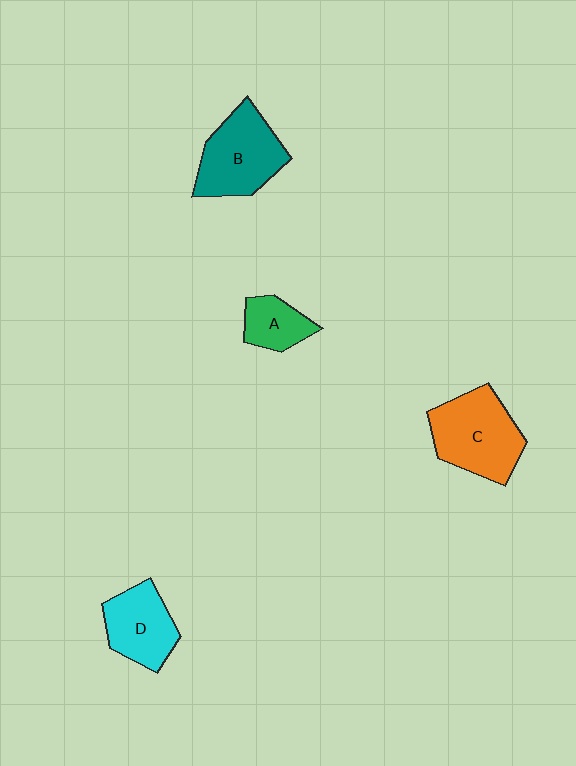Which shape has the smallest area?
Shape A (green).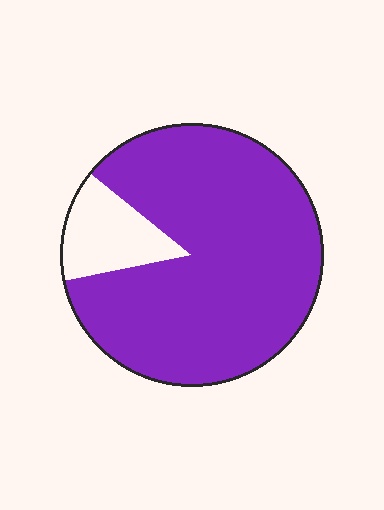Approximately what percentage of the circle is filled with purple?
Approximately 85%.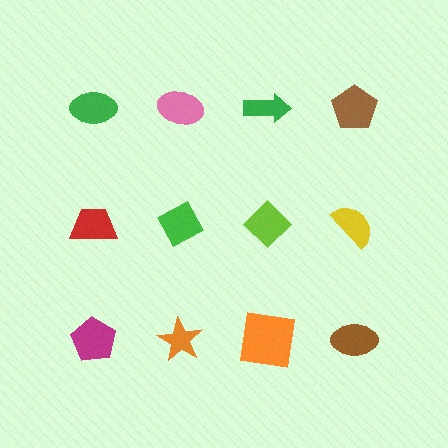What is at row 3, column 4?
A brown ellipse.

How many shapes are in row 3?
4 shapes.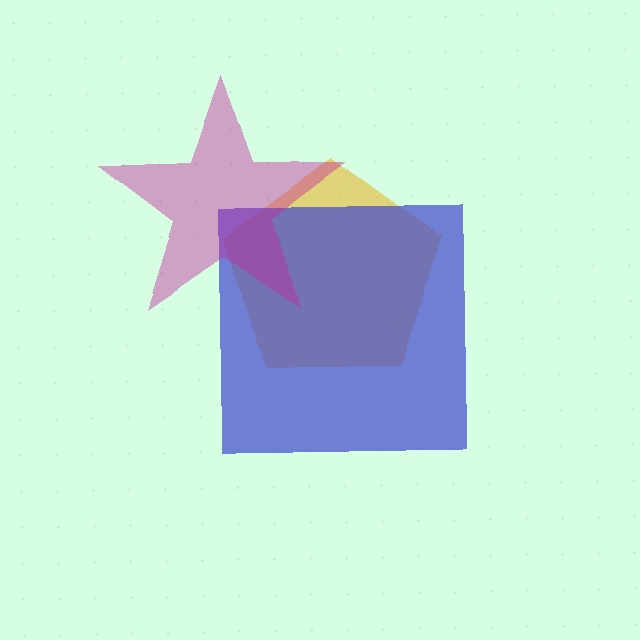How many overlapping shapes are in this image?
There are 3 overlapping shapes in the image.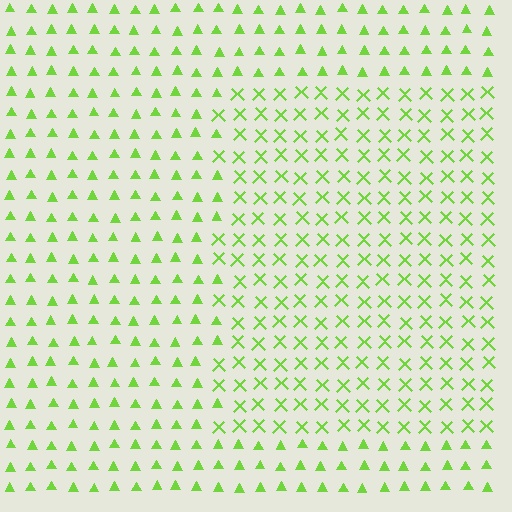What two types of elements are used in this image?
The image uses X marks inside the rectangle region and triangles outside it.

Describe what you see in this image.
The image is filled with small lime elements arranged in a uniform grid. A rectangle-shaped region contains X marks, while the surrounding area contains triangles. The boundary is defined purely by the change in element shape.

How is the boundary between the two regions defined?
The boundary is defined by a change in element shape: X marks inside vs. triangles outside. All elements share the same color and spacing.